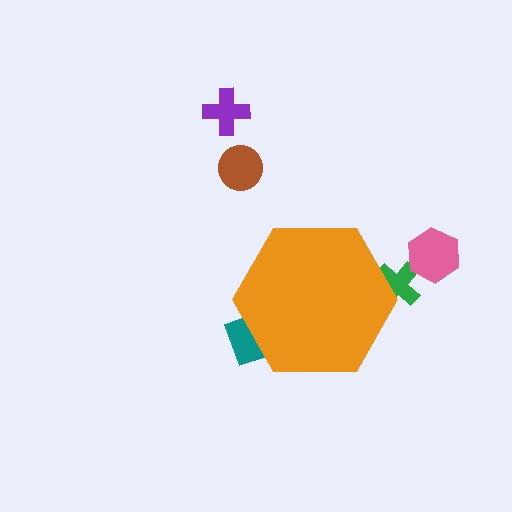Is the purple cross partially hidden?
No, the purple cross is fully visible.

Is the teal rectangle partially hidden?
Yes, the teal rectangle is partially hidden behind the orange hexagon.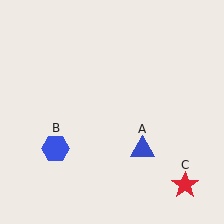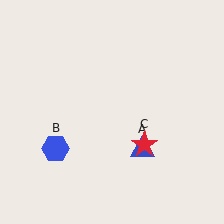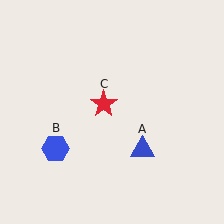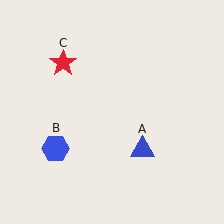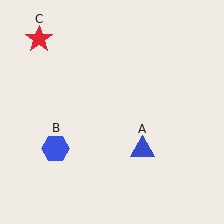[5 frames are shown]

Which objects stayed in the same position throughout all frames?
Blue triangle (object A) and blue hexagon (object B) remained stationary.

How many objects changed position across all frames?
1 object changed position: red star (object C).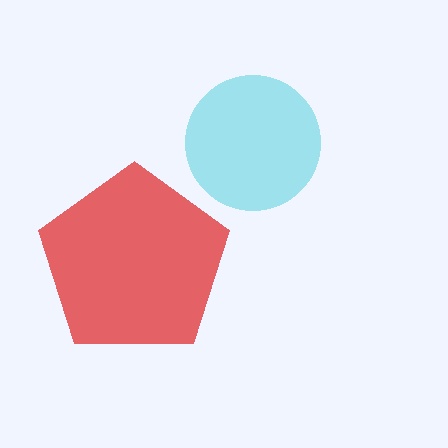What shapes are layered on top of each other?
The layered shapes are: a red pentagon, a cyan circle.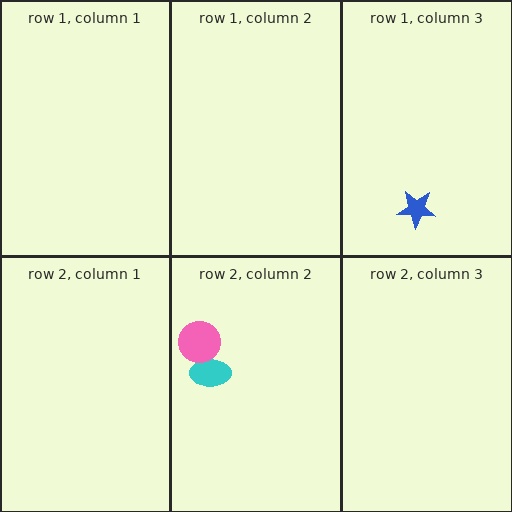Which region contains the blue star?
The row 1, column 3 region.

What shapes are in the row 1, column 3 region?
The blue star.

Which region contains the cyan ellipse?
The row 2, column 2 region.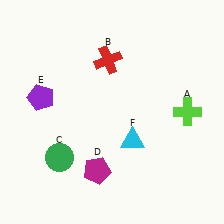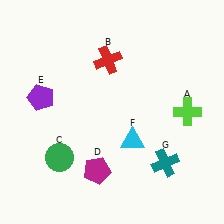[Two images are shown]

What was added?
A teal cross (G) was added in Image 2.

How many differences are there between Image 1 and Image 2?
There is 1 difference between the two images.